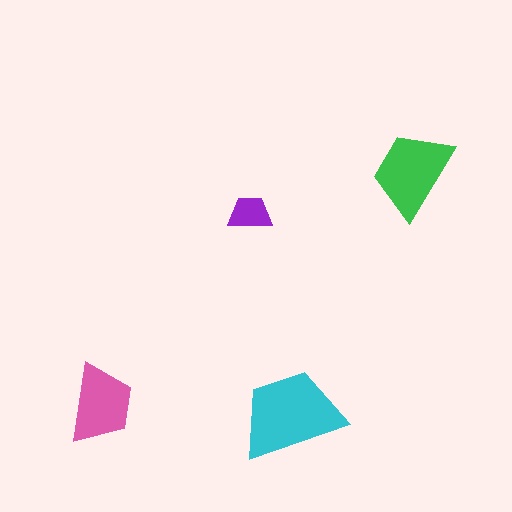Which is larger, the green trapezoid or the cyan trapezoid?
The cyan one.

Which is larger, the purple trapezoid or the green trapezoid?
The green one.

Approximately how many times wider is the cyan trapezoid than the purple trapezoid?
About 2.5 times wider.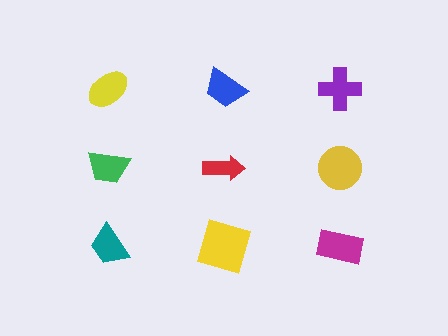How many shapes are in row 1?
3 shapes.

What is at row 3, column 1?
A teal trapezoid.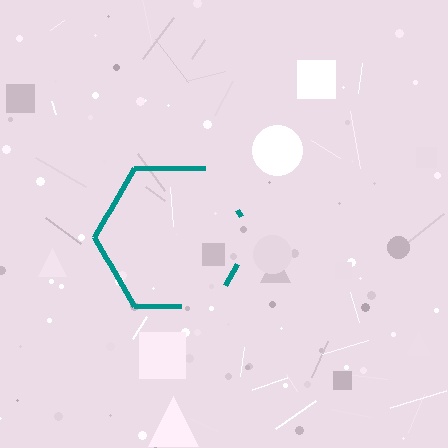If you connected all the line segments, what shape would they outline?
They would outline a hexagon.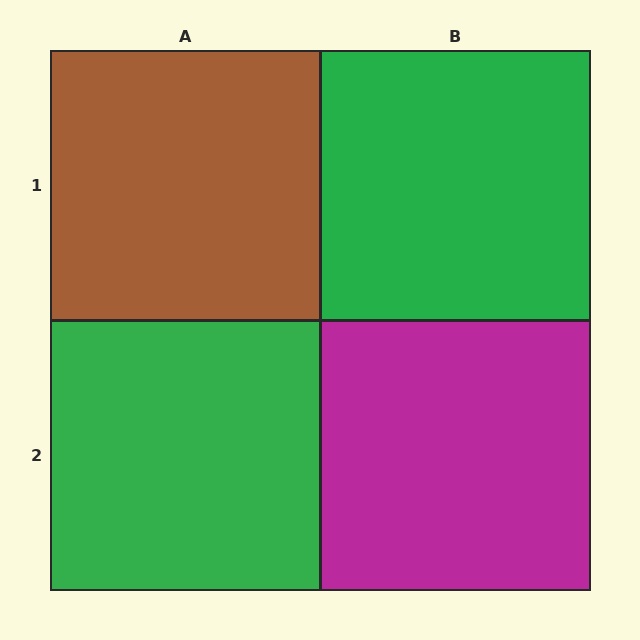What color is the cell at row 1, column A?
Brown.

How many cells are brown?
1 cell is brown.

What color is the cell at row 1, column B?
Green.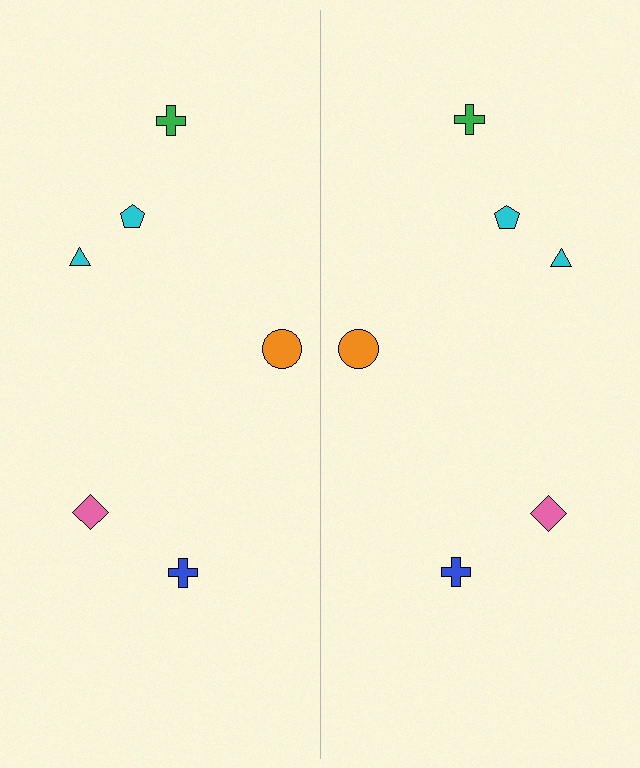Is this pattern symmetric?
Yes, this pattern has bilateral (reflection) symmetry.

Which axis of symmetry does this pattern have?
The pattern has a vertical axis of symmetry running through the center of the image.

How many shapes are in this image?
There are 12 shapes in this image.